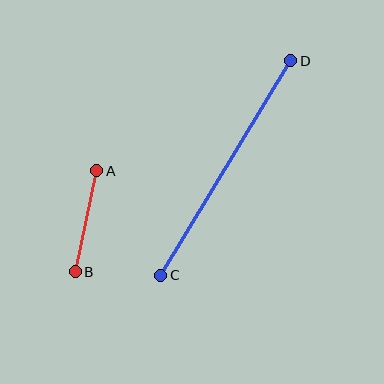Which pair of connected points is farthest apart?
Points C and D are farthest apart.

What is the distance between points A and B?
The distance is approximately 103 pixels.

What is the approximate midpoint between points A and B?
The midpoint is at approximately (86, 221) pixels.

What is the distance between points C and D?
The distance is approximately 251 pixels.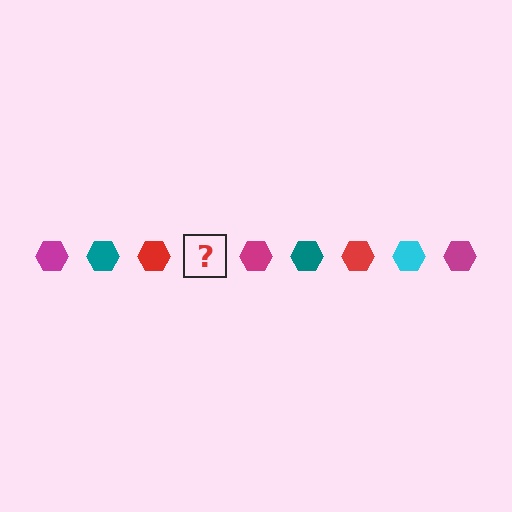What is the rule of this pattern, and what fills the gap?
The rule is that the pattern cycles through magenta, teal, red, cyan hexagons. The gap should be filled with a cyan hexagon.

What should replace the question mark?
The question mark should be replaced with a cyan hexagon.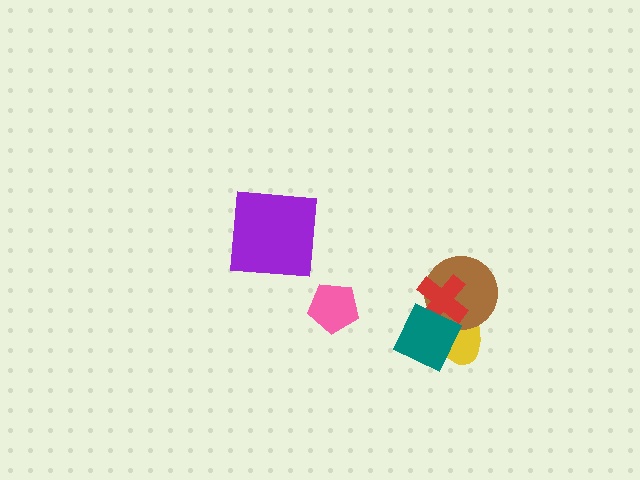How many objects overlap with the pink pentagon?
0 objects overlap with the pink pentagon.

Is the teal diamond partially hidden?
No, no other shape covers it.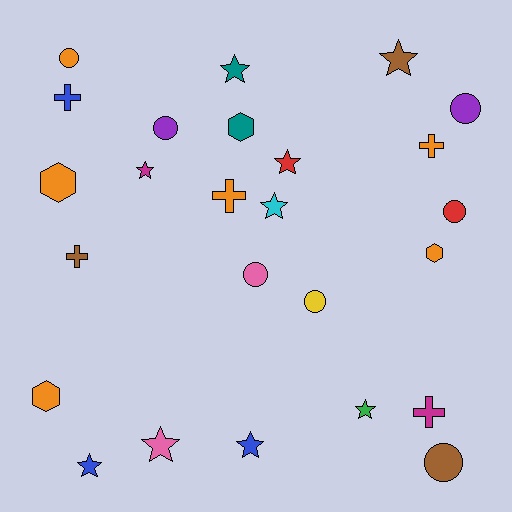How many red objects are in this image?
There are 2 red objects.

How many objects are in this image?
There are 25 objects.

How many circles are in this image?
There are 7 circles.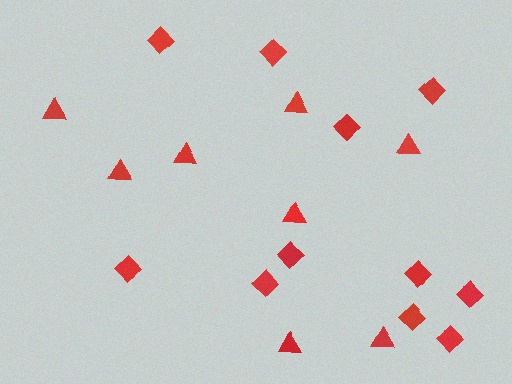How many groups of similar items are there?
There are 2 groups: one group of diamonds (11) and one group of triangles (8).